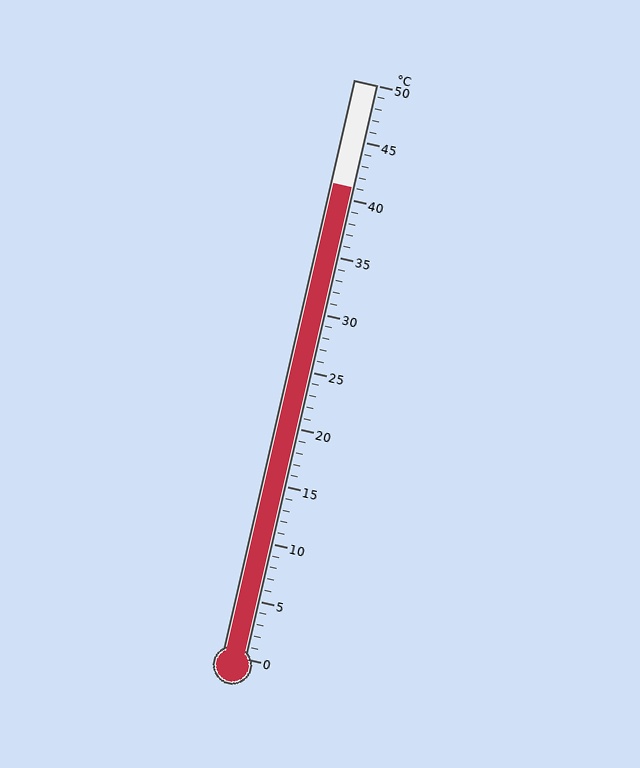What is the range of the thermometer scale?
The thermometer scale ranges from 0°C to 50°C.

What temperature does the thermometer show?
The thermometer shows approximately 41°C.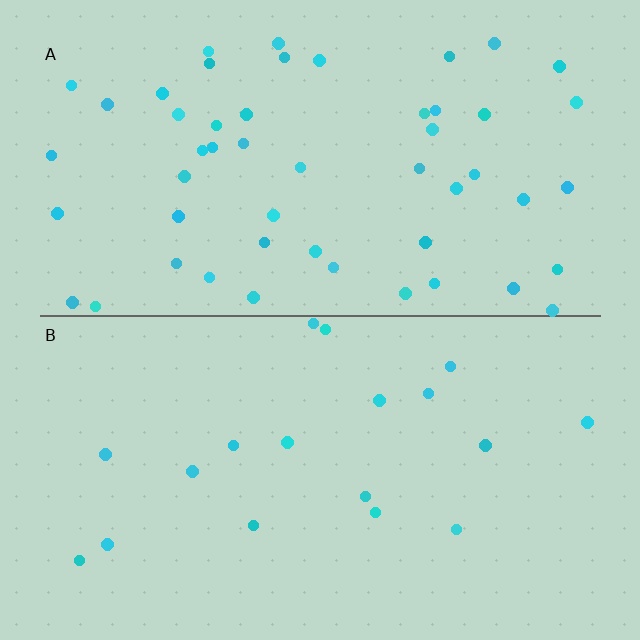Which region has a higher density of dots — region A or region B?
A (the top).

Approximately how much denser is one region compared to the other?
Approximately 2.9× — region A over region B.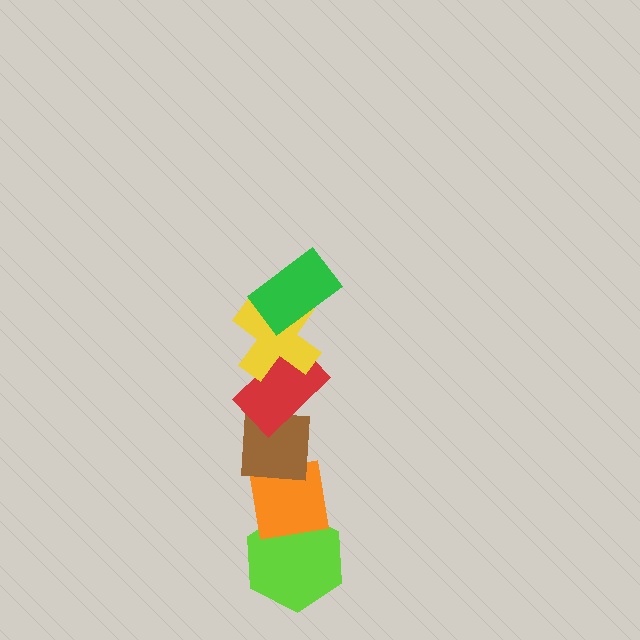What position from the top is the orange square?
The orange square is 5th from the top.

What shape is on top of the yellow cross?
The green rectangle is on top of the yellow cross.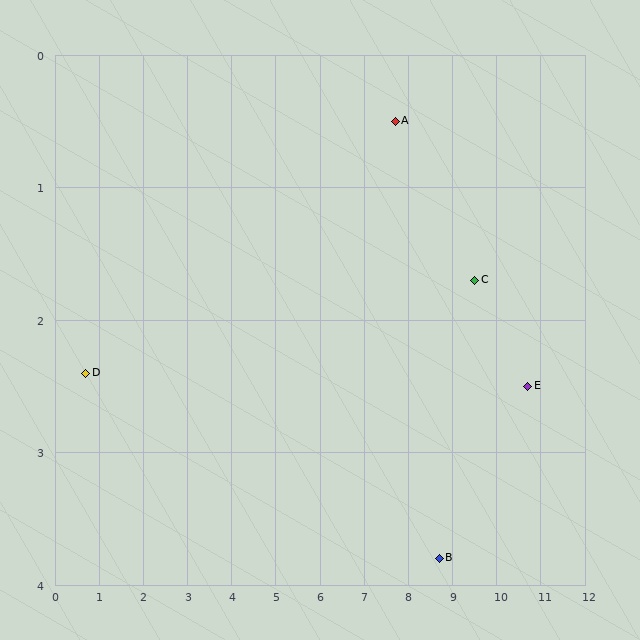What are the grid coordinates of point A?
Point A is at approximately (7.7, 0.5).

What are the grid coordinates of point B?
Point B is at approximately (8.7, 3.8).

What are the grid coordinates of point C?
Point C is at approximately (9.5, 1.7).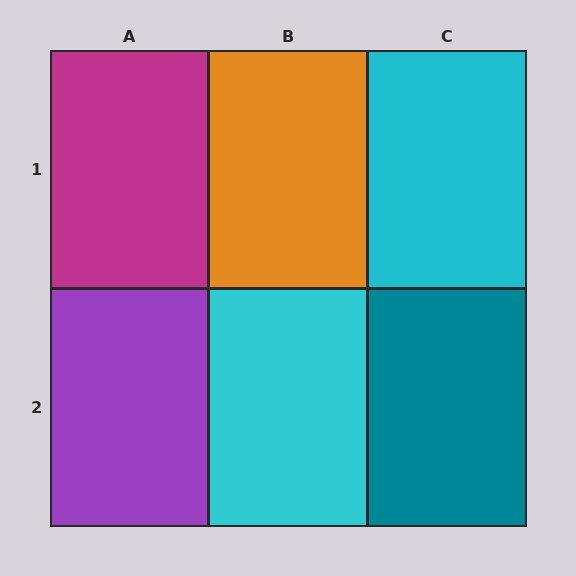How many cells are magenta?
1 cell is magenta.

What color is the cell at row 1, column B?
Orange.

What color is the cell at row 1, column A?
Magenta.